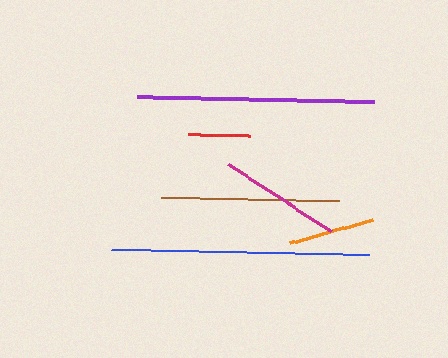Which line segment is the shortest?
The red line is the shortest at approximately 63 pixels.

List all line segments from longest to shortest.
From longest to shortest: blue, purple, brown, magenta, orange, red.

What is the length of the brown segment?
The brown segment is approximately 178 pixels long.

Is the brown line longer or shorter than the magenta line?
The brown line is longer than the magenta line.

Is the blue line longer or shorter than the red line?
The blue line is longer than the red line.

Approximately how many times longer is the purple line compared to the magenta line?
The purple line is approximately 1.9 times the length of the magenta line.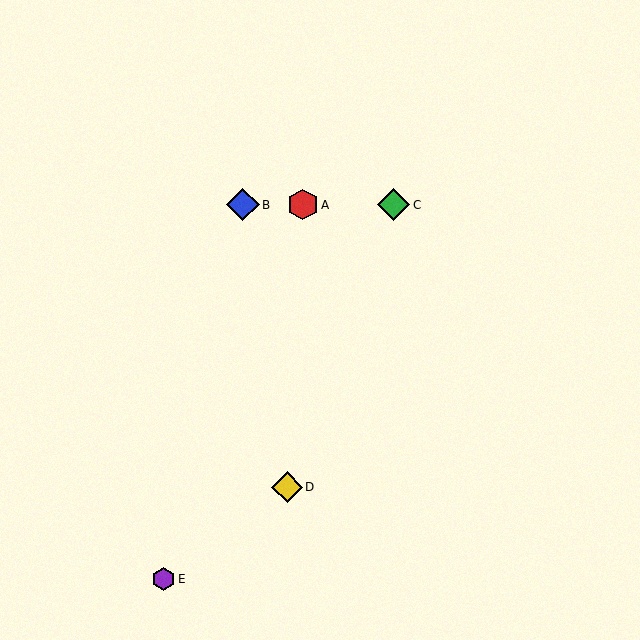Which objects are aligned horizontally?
Objects A, B, C are aligned horizontally.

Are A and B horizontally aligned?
Yes, both are at y≈205.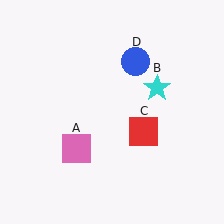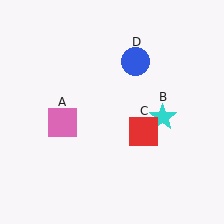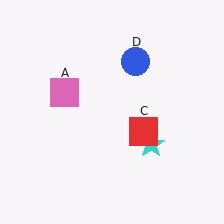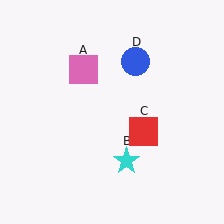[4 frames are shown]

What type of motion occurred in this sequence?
The pink square (object A), cyan star (object B) rotated clockwise around the center of the scene.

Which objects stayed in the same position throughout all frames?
Red square (object C) and blue circle (object D) remained stationary.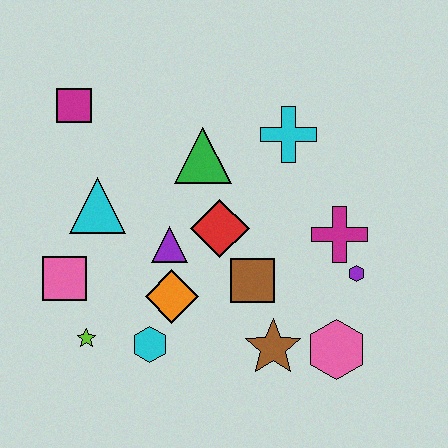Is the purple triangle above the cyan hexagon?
Yes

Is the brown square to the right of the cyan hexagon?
Yes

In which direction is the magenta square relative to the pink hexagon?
The magenta square is to the left of the pink hexagon.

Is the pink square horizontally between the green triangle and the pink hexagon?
No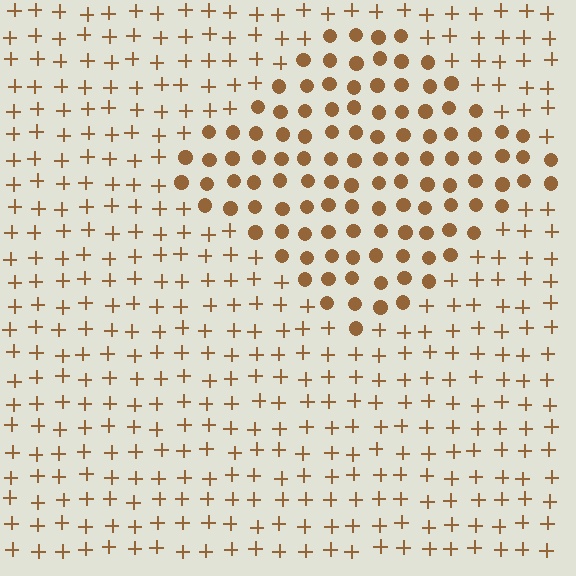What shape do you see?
I see a diamond.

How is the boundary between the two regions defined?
The boundary is defined by a change in element shape: circles inside vs. plus signs outside. All elements share the same color and spacing.